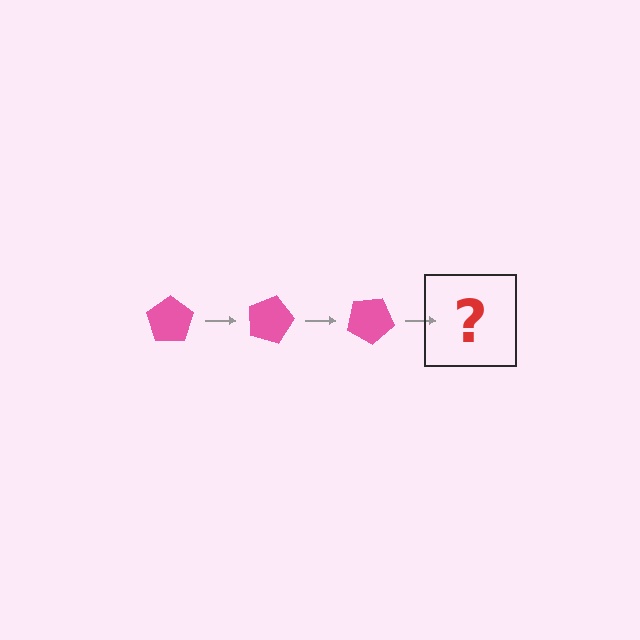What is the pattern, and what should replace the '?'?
The pattern is that the pentagon rotates 15 degrees each step. The '?' should be a pink pentagon rotated 45 degrees.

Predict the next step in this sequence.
The next step is a pink pentagon rotated 45 degrees.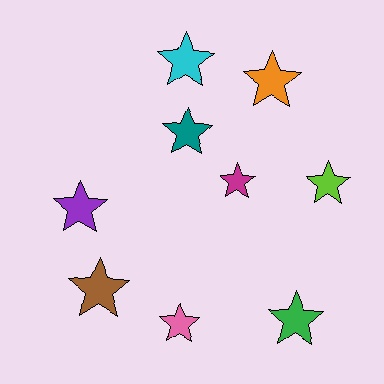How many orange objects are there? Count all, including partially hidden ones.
There is 1 orange object.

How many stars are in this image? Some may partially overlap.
There are 9 stars.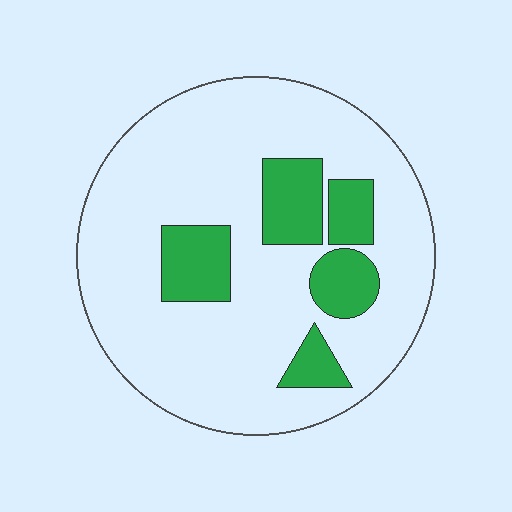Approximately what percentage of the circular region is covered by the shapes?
Approximately 20%.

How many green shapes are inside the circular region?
5.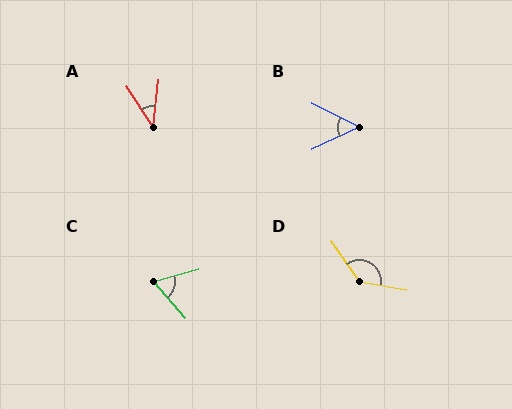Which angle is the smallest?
A, at approximately 40 degrees.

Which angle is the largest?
D, at approximately 134 degrees.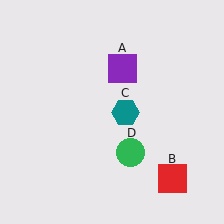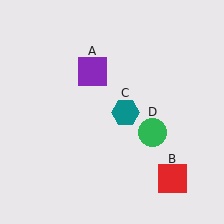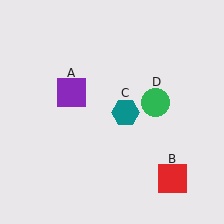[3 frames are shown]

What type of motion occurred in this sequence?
The purple square (object A), green circle (object D) rotated counterclockwise around the center of the scene.